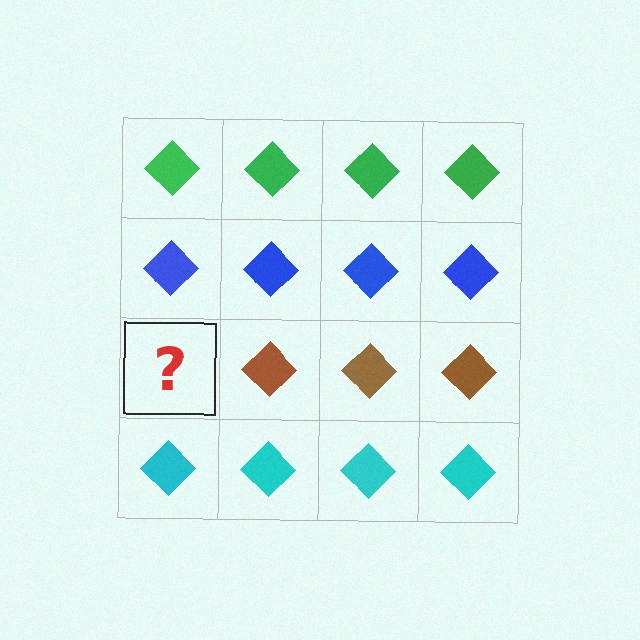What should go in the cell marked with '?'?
The missing cell should contain a brown diamond.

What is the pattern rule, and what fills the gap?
The rule is that each row has a consistent color. The gap should be filled with a brown diamond.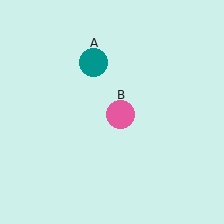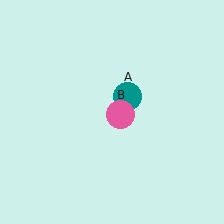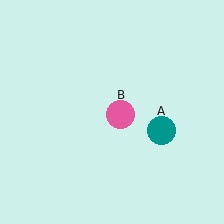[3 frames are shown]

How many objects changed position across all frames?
1 object changed position: teal circle (object A).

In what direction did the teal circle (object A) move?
The teal circle (object A) moved down and to the right.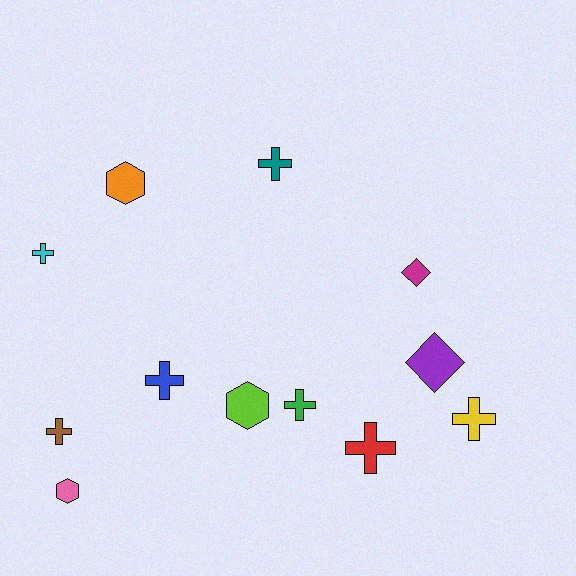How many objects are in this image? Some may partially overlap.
There are 12 objects.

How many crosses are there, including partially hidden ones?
There are 7 crosses.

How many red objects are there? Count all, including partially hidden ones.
There is 1 red object.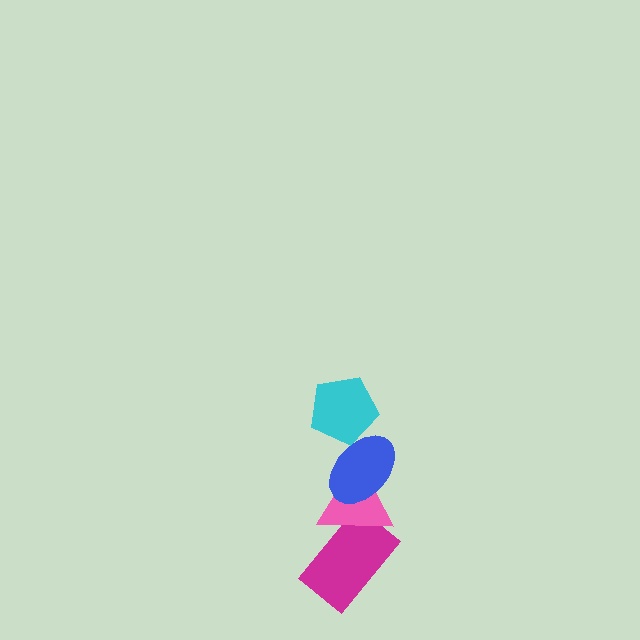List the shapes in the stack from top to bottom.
From top to bottom: the cyan pentagon, the blue ellipse, the pink triangle, the magenta rectangle.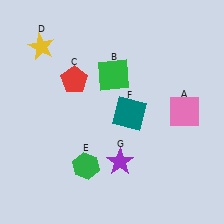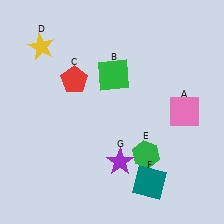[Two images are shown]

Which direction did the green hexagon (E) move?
The green hexagon (E) moved right.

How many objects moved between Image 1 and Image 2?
2 objects moved between the two images.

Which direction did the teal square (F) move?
The teal square (F) moved down.